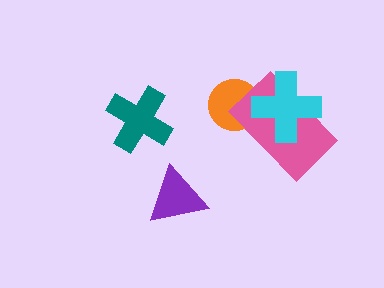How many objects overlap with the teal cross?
0 objects overlap with the teal cross.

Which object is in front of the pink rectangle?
The cyan cross is in front of the pink rectangle.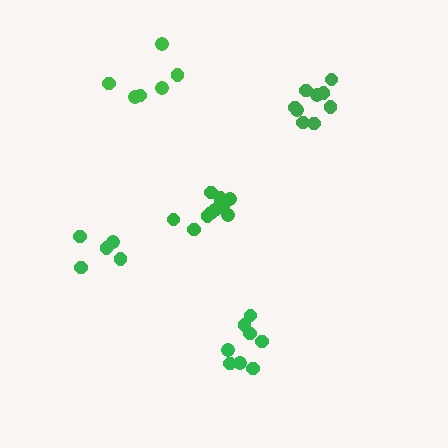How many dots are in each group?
Group 1: 11 dots, Group 2: 6 dots, Group 3: 8 dots, Group 4: 9 dots, Group 5: 5 dots (39 total).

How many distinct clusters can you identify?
There are 5 distinct clusters.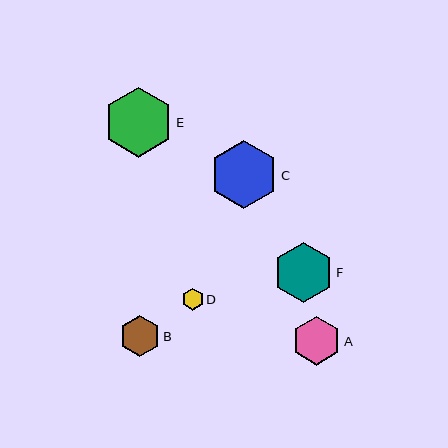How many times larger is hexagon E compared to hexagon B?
Hexagon E is approximately 1.7 times the size of hexagon B.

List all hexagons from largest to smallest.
From largest to smallest: E, C, F, A, B, D.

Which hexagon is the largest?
Hexagon E is the largest with a size of approximately 70 pixels.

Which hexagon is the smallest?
Hexagon D is the smallest with a size of approximately 22 pixels.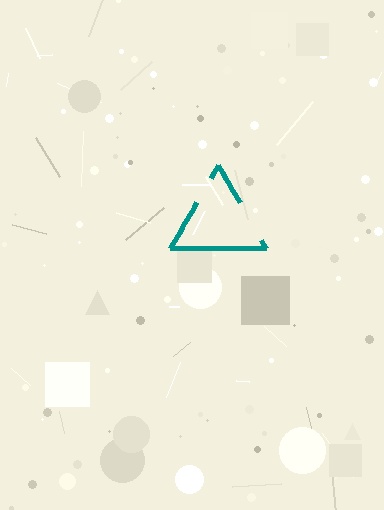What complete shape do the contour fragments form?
The contour fragments form a triangle.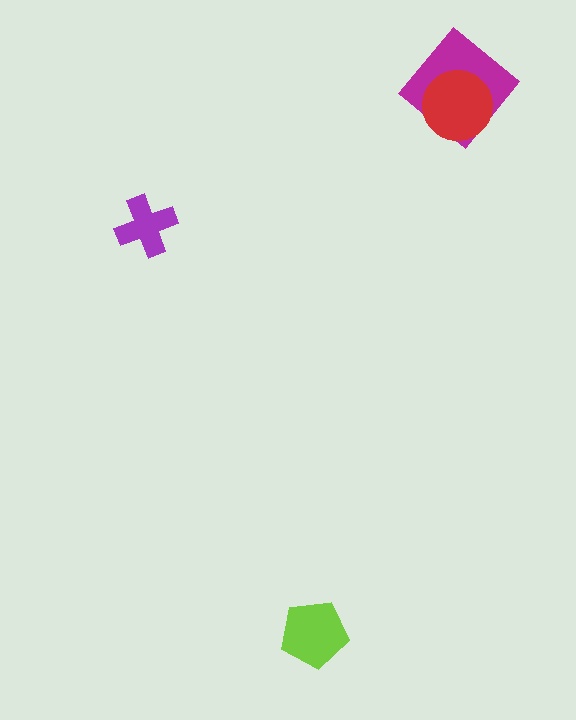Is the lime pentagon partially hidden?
No, no other shape covers it.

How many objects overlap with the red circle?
1 object overlaps with the red circle.